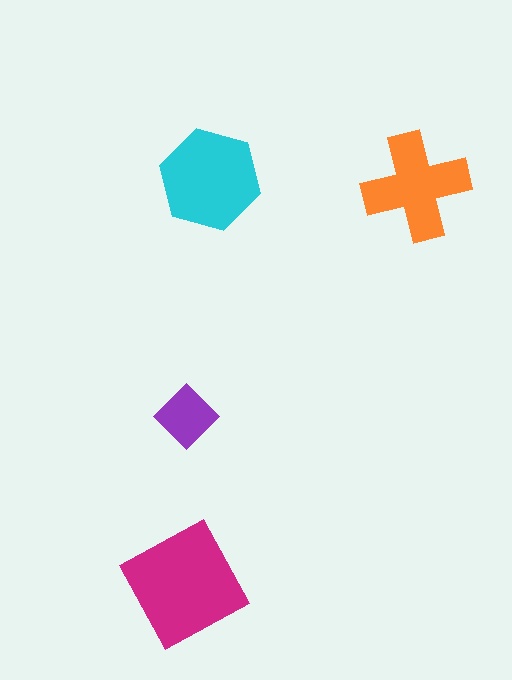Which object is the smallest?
The purple diamond.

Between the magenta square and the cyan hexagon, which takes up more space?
The magenta square.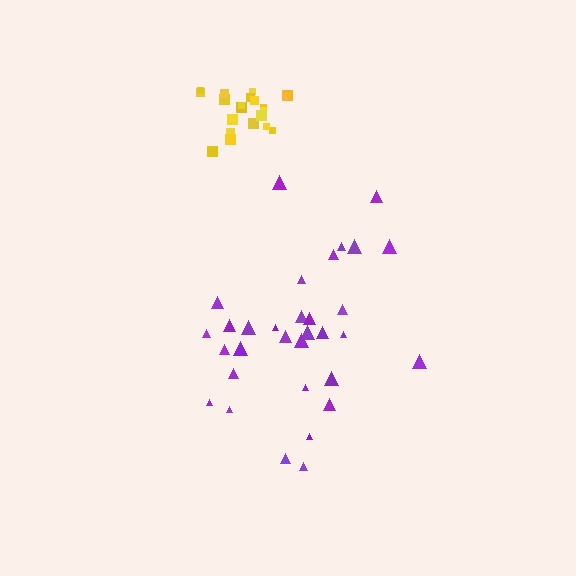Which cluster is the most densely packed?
Yellow.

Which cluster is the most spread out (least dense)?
Purple.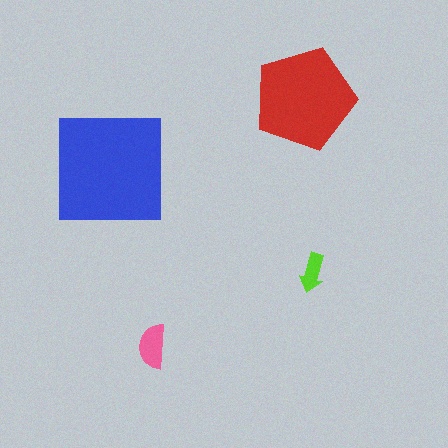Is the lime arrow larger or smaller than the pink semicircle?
Smaller.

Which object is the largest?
The blue square.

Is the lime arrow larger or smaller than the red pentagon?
Smaller.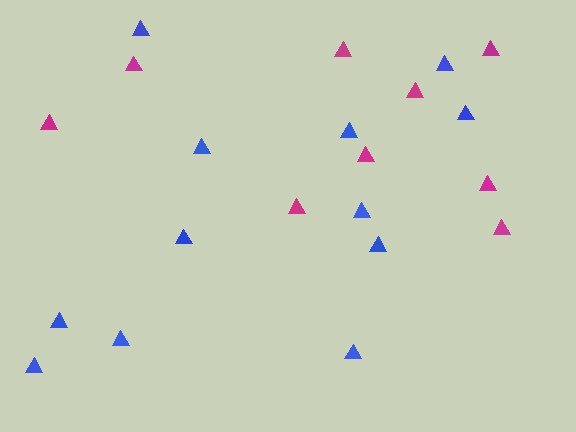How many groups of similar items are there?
There are 2 groups: one group of blue triangles (12) and one group of magenta triangles (9).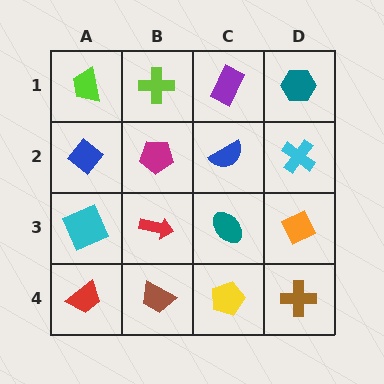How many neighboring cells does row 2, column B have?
4.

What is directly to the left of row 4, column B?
A red trapezoid.